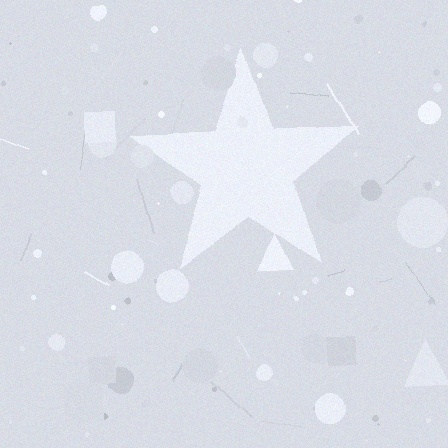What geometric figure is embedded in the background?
A star is embedded in the background.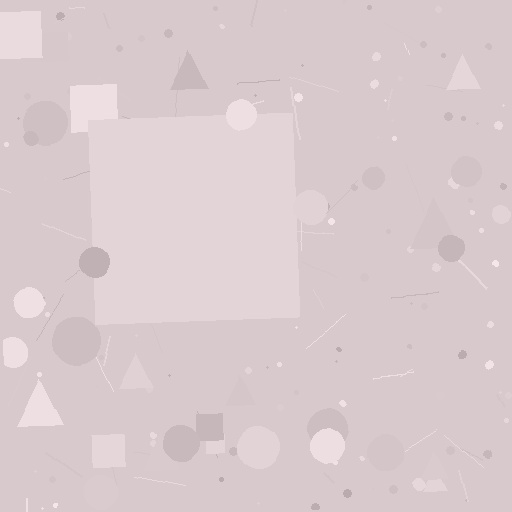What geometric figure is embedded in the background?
A square is embedded in the background.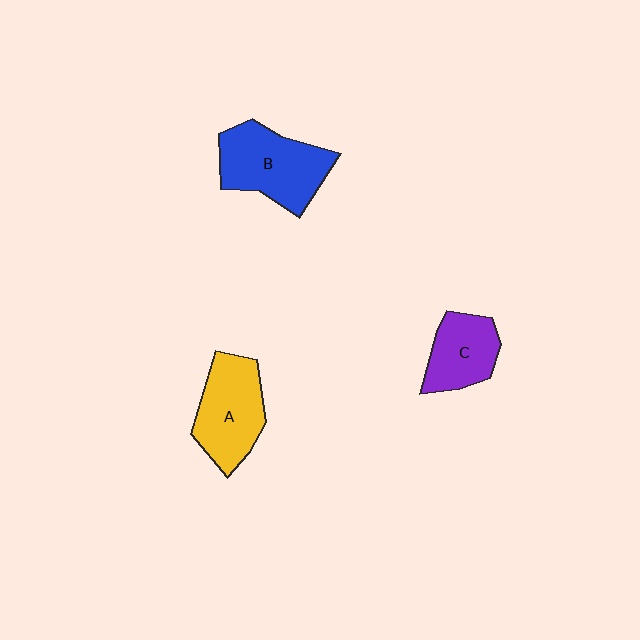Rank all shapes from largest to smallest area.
From largest to smallest: B (blue), A (yellow), C (purple).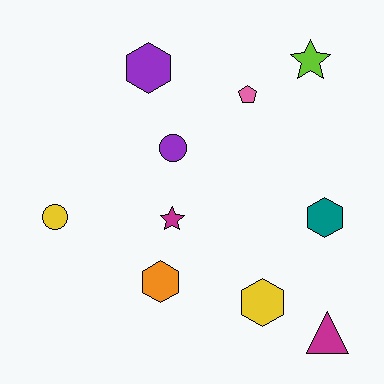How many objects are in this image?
There are 10 objects.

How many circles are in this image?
There are 2 circles.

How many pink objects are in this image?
There is 1 pink object.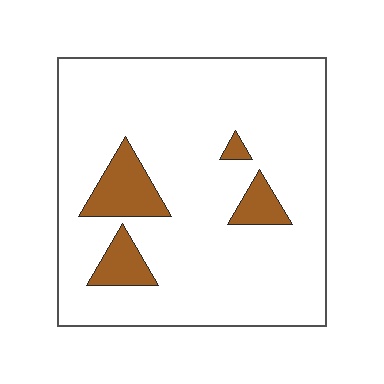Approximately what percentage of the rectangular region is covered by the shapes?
Approximately 10%.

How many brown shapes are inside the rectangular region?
4.